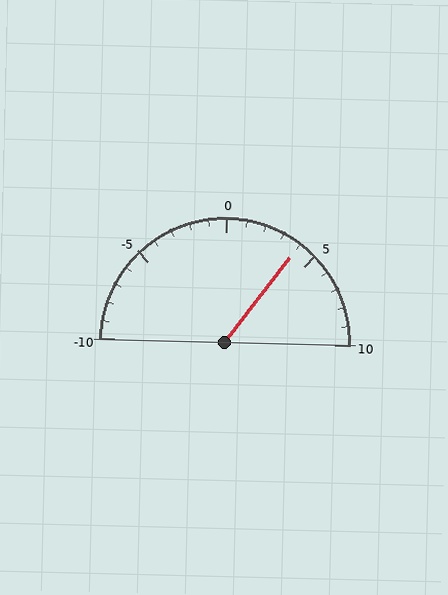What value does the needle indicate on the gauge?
The needle indicates approximately 4.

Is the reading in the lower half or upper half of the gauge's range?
The reading is in the upper half of the range (-10 to 10).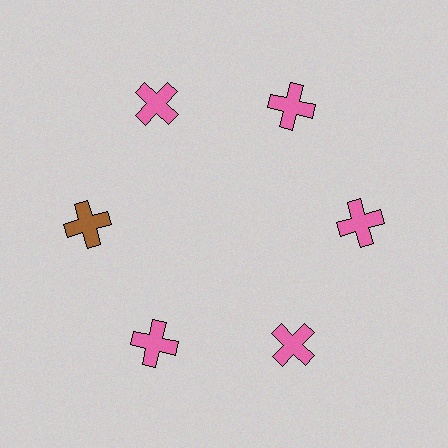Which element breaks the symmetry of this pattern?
The brown cross at roughly the 9 o'clock position breaks the symmetry. All other shapes are pink crosses.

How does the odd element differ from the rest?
It has a different color: brown instead of pink.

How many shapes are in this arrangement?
There are 6 shapes arranged in a ring pattern.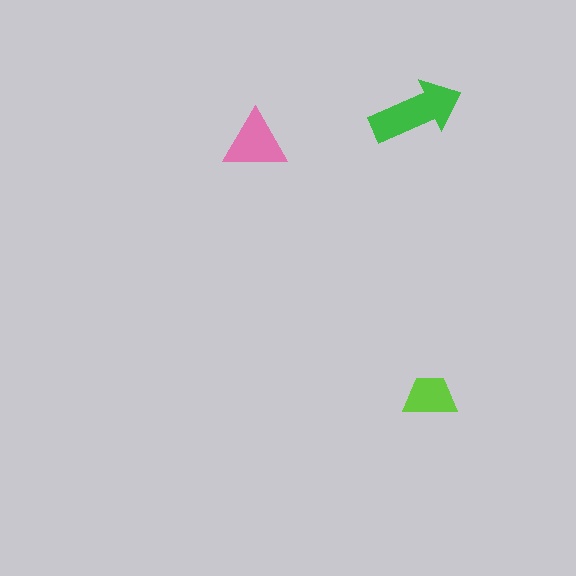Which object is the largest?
The green arrow.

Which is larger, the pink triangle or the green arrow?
The green arrow.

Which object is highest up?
The green arrow is topmost.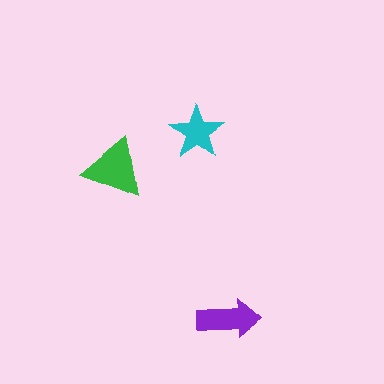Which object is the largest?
The green triangle.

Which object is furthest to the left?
The green triangle is leftmost.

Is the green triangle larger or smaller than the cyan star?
Larger.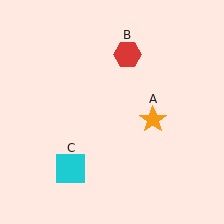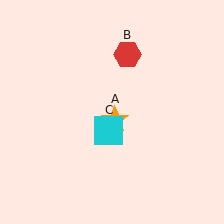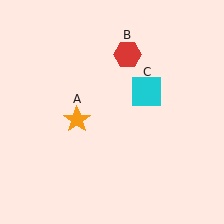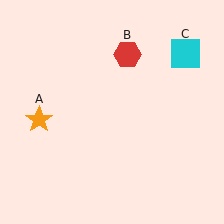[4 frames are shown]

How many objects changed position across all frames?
2 objects changed position: orange star (object A), cyan square (object C).